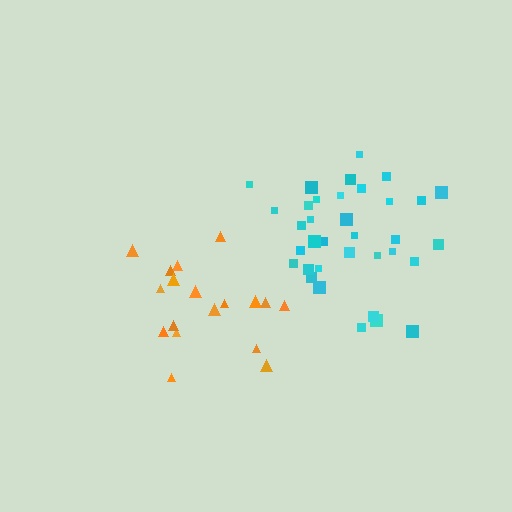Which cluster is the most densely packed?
Cyan.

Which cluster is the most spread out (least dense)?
Orange.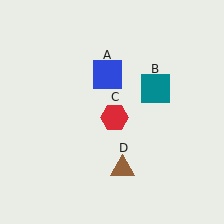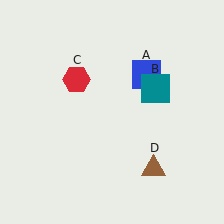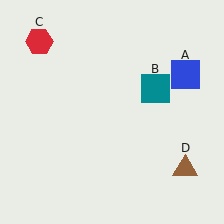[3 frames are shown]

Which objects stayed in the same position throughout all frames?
Teal square (object B) remained stationary.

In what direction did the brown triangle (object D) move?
The brown triangle (object D) moved right.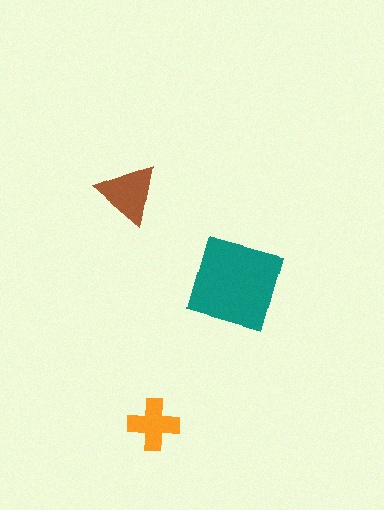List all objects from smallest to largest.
The orange cross, the brown triangle, the teal diamond.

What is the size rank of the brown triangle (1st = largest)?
2nd.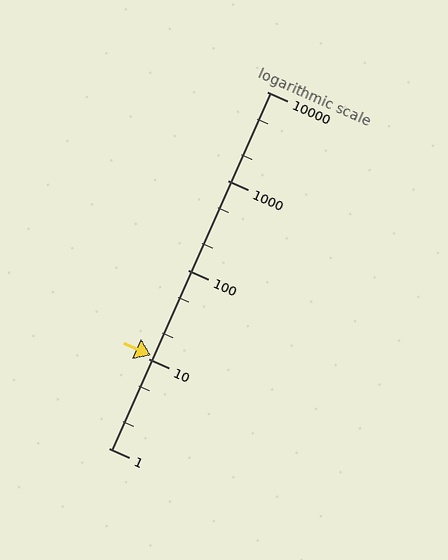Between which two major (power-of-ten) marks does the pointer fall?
The pointer is between 10 and 100.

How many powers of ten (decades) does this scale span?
The scale spans 4 decades, from 1 to 10000.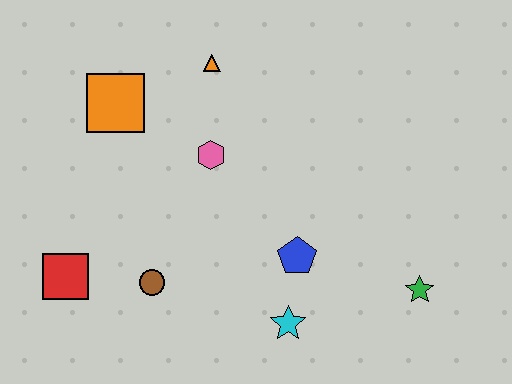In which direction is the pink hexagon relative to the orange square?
The pink hexagon is to the right of the orange square.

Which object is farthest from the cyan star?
The orange square is farthest from the cyan star.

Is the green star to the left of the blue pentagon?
No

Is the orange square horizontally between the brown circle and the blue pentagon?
No